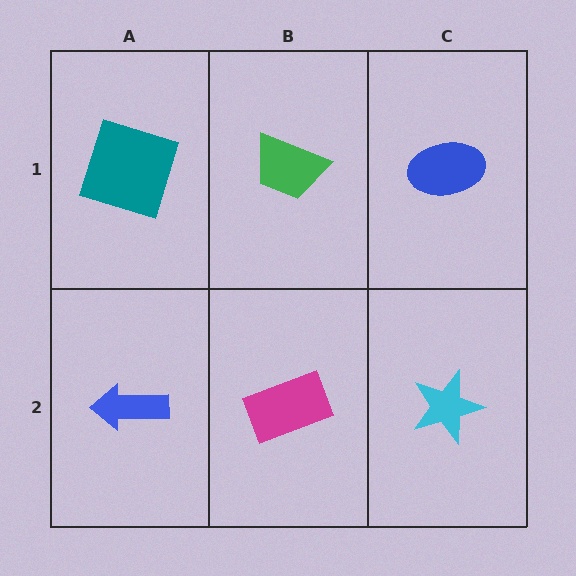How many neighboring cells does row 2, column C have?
2.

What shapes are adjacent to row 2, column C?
A blue ellipse (row 1, column C), a magenta rectangle (row 2, column B).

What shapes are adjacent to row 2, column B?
A green trapezoid (row 1, column B), a blue arrow (row 2, column A), a cyan star (row 2, column C).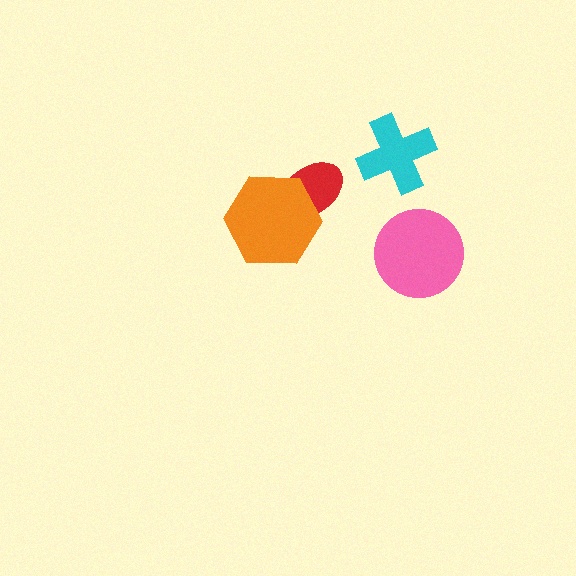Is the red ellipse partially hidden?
Yes, it is partially covered by another shape.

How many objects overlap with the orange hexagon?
1 object overlaps with the orange hexagon.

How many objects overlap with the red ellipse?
1 object overlaps with the red ellipse.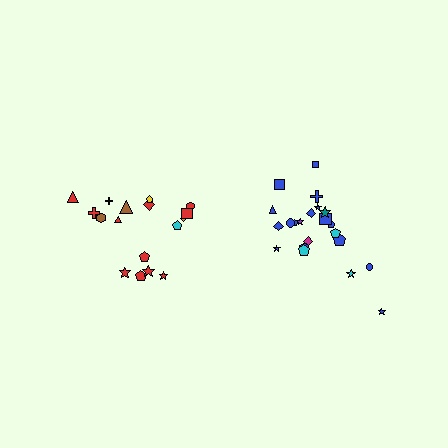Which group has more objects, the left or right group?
The right group.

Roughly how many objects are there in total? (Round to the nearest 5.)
Roughly 40 objects in total.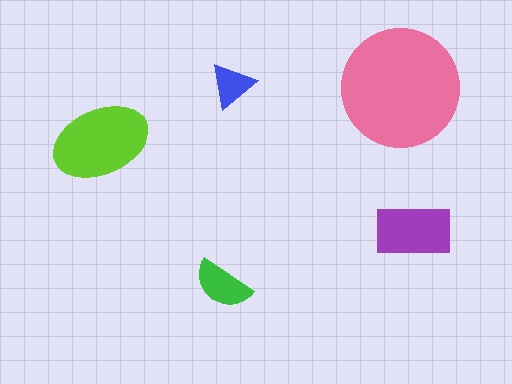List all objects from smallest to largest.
The blue triangle, the green semicircle, the purple rectangle, the lime ellipse, the pink circle.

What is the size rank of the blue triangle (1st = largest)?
5th.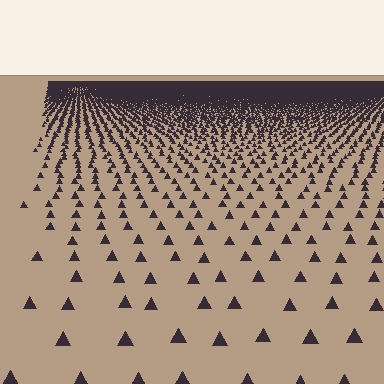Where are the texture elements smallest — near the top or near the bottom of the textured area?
Near the top.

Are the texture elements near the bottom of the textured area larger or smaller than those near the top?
Larger. Near the bottom, elements are closer to the viewer and appear at a bigger on-screen size.